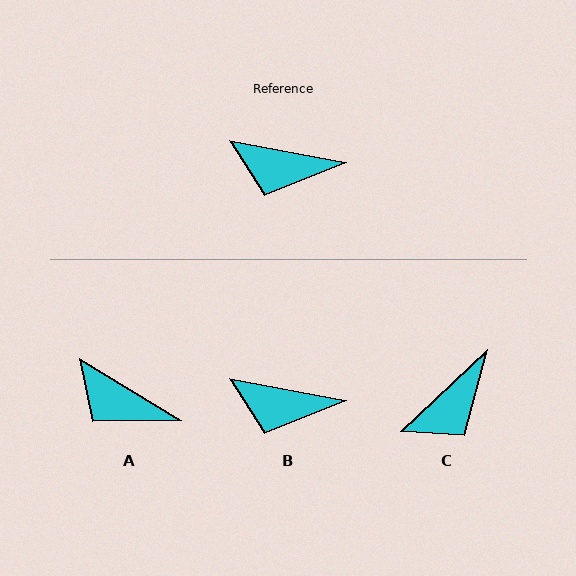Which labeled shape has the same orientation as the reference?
B.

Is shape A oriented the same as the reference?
No, it is off by about 21 degrees.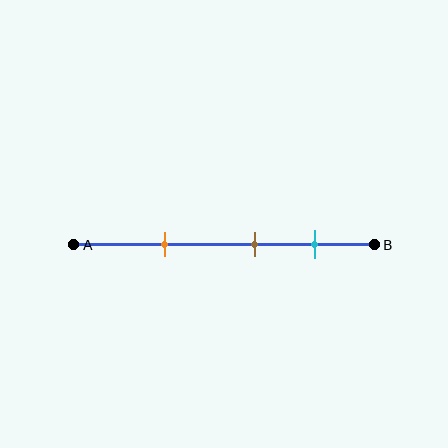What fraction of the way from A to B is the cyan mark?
The cyan mark is approximately 80% (0.8) of the way from A to B.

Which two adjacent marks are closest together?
The brown and cyan marks are the closest adjacent pair.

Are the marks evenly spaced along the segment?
Yes, the marks are approximately evenly spaced.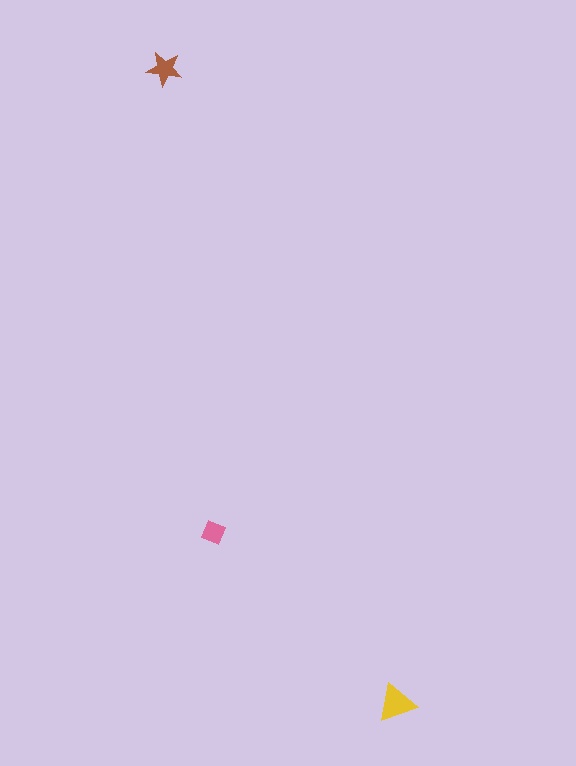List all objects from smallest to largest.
The pink diamond, the brown star, the yellow triangle.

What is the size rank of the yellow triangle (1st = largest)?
1st.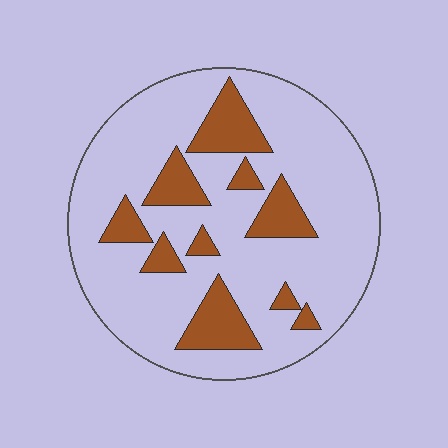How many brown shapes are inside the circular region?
10.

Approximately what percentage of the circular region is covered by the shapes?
Approximately 20%.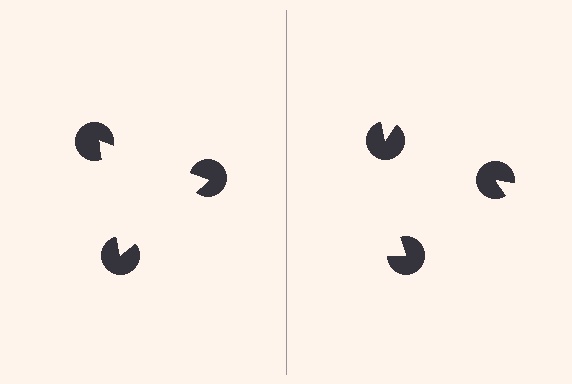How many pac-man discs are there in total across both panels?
6 — 3 on each side.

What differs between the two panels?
The pac-man discs are positioned identically on both sides; only the wedge orientations differ. On the left they align to a triangle; on the right they are misaligned.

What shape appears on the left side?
An illusory triangle.